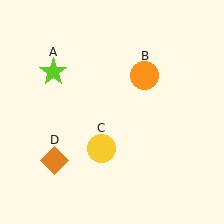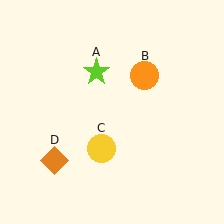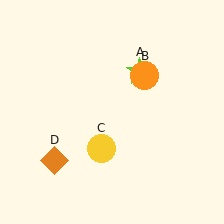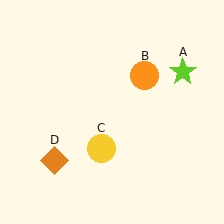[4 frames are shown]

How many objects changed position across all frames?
1 object changed position: lime star (object A).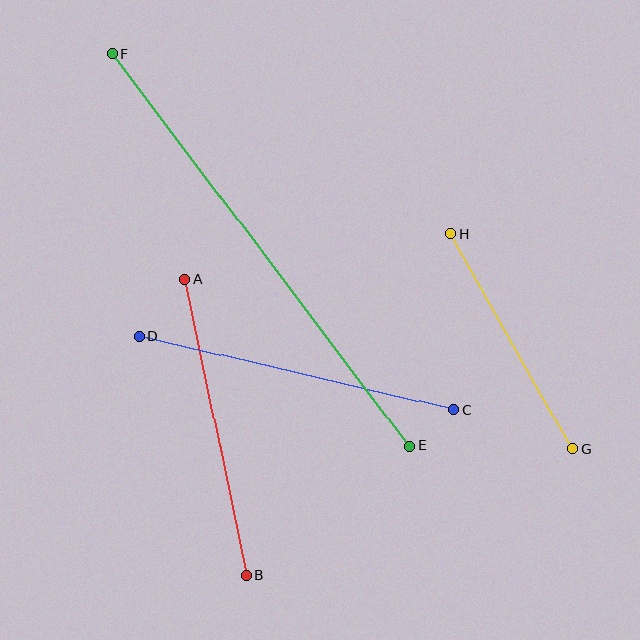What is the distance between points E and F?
The distance is approximately 492 pixels.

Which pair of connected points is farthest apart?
Points E and F are farthest apart.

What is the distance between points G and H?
The distance is approximately 247 pixels.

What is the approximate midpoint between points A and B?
The midpoint is at approximately (216, 427) pixels.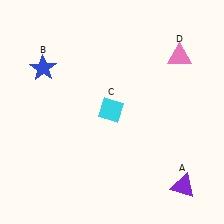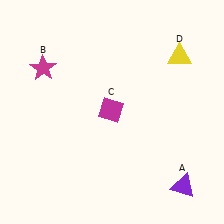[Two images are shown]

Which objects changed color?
B changed from blue to magenta. C changed from cyan to magenta. D changed from pink to yellow.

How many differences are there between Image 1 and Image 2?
There are 3 differences between the two images.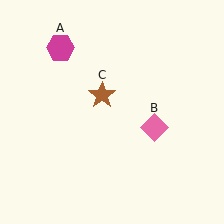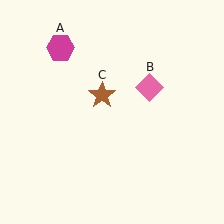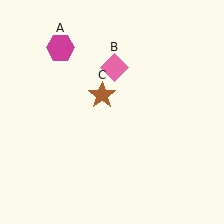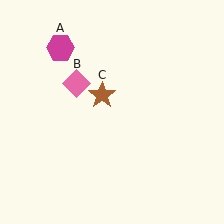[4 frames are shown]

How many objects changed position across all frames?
1 object changed position: pink diamond (object B).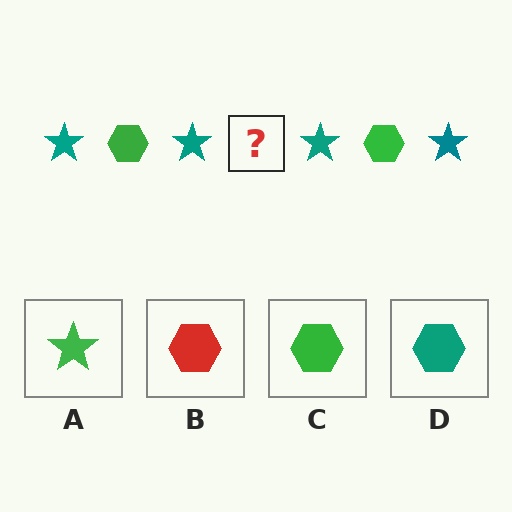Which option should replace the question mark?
Option C.